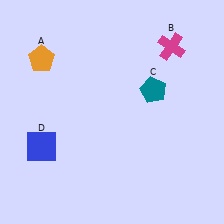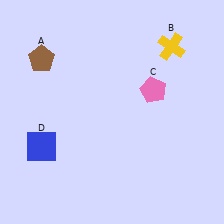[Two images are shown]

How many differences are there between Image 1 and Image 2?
There are 3 differences between the two images.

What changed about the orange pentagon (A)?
In Image 1, A is orange. In Image 2, it changed to brown.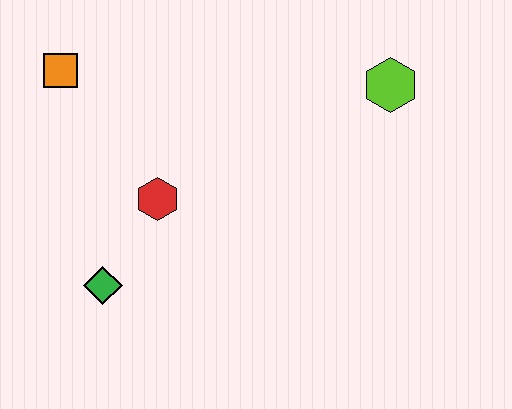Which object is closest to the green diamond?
The red hexagon is closest to the green diamond.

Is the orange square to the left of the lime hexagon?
Yes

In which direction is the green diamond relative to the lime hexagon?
The green diamond is to the left of the lime hexagon.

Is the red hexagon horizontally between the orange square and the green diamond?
No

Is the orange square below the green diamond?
No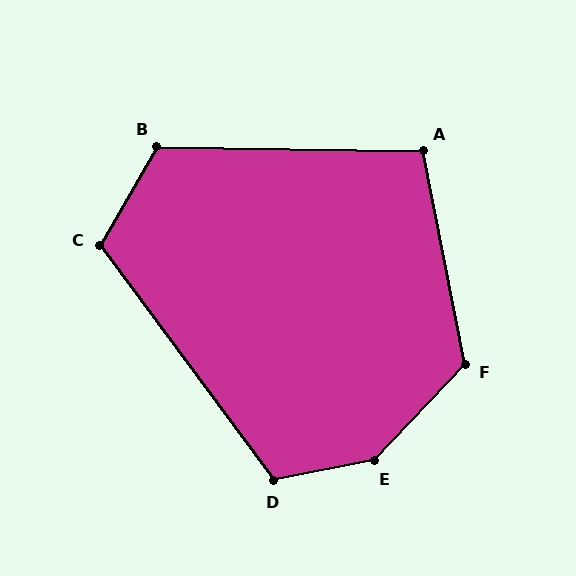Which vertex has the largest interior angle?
E, at approximately 145 degrees.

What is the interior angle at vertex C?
Approximately 114 degrees (obtuse).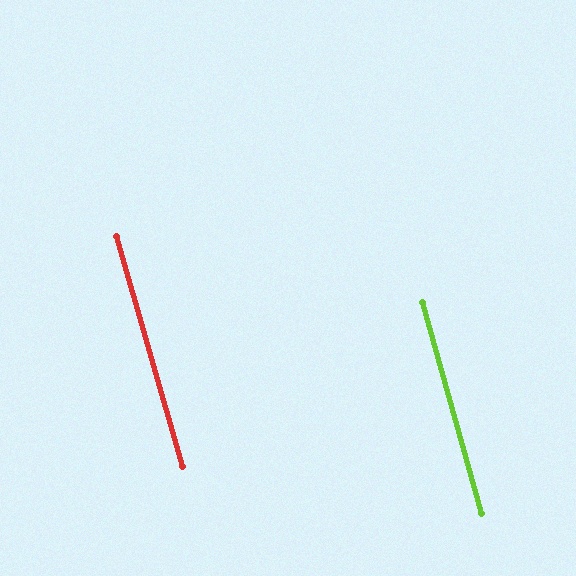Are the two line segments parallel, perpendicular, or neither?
Parallel — their directions differ by only 0.1°.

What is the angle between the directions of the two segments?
Approximately 0 degrees.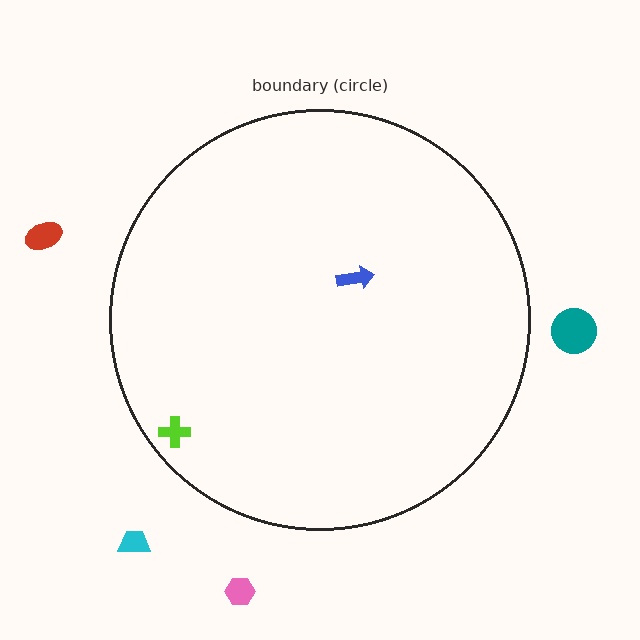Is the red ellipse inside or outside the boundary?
Outside.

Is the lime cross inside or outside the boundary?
Inside.